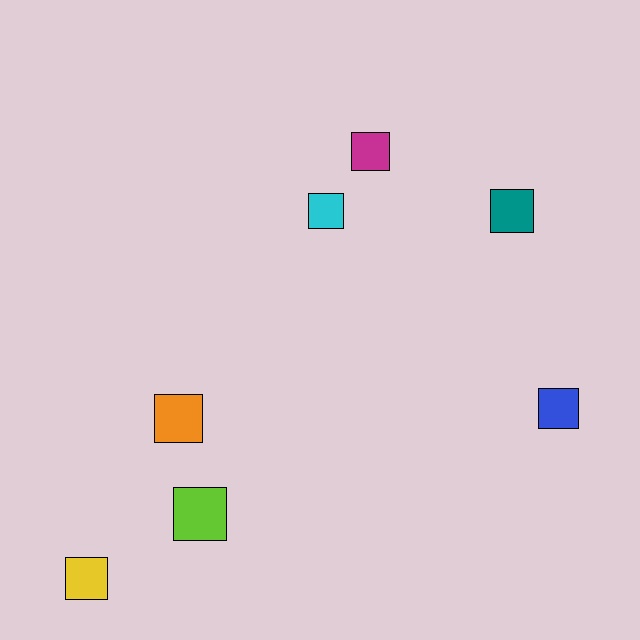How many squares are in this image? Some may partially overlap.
There are 7 squares.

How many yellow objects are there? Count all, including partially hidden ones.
There is 1 yellow object.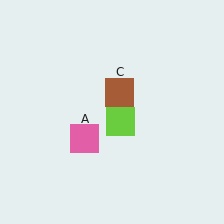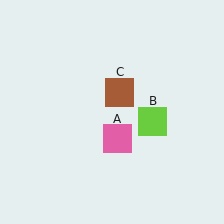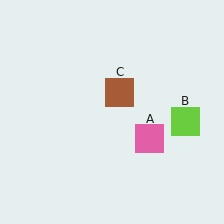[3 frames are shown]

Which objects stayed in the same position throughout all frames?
Brown square (object C) remained stationary.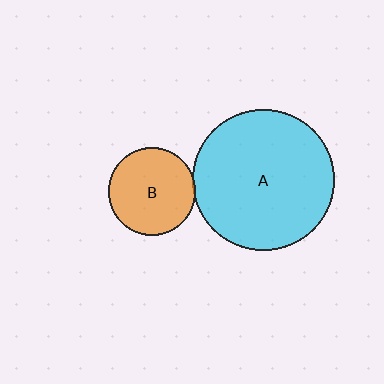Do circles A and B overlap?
Yes.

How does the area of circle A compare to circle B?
Approximately 2.6 times.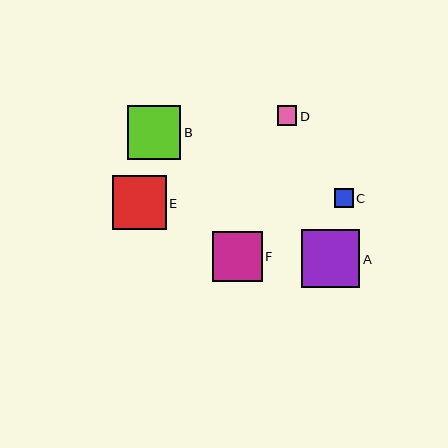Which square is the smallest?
Square C is the smallest with a size of approximately 19 pixels.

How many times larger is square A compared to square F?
Square A is approximately 1.2 times the size of square F.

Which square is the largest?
Square A is the largest with a size of approximately 58 pixels.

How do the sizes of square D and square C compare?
Square D and square C are approximately the same size.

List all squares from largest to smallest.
From largest to smallest: A, E, B, F, D, C.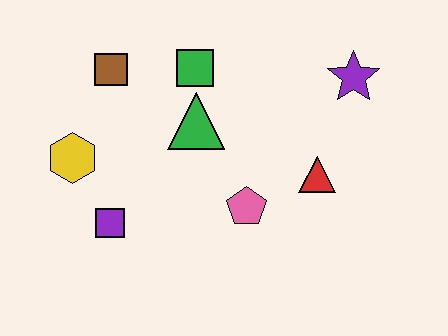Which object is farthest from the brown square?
The purple star is farthest from the brown square.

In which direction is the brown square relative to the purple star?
The brown square is to the left of the purple star.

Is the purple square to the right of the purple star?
No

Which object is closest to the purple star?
The red triangle is closest to the purple star.